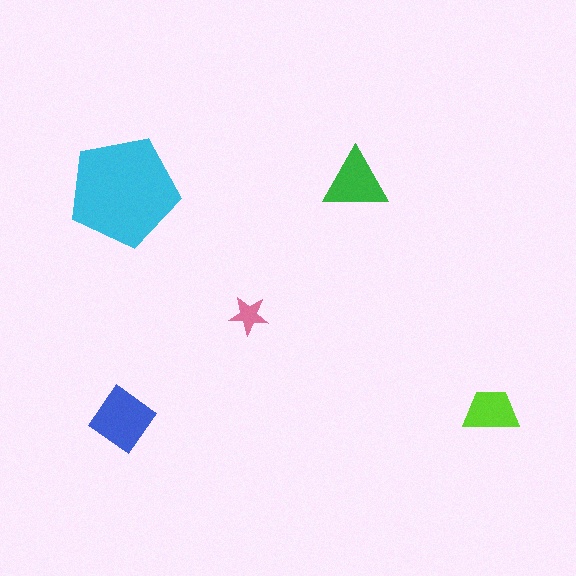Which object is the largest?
The cyan pentagon.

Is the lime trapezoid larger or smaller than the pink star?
Larger.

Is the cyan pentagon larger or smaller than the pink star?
Larger.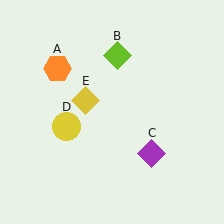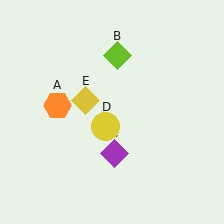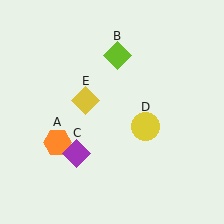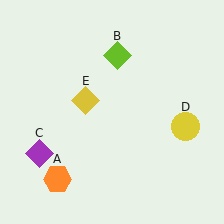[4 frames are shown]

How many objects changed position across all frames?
3 objects changed position: orange hexagon (object A), purple diamond (object C), yellow circle (object D).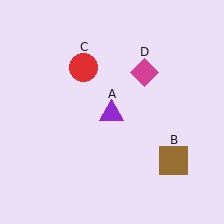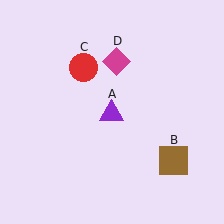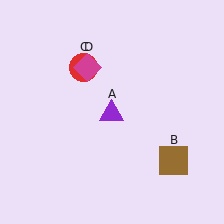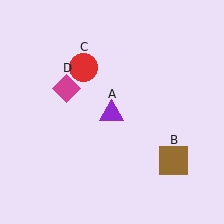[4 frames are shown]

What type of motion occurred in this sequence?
The magenta diamond (object D) rotated counterclockwise around the center of the scene.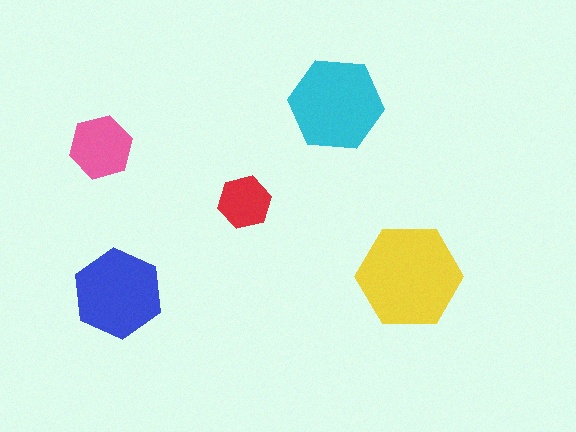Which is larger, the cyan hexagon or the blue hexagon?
The cyan one.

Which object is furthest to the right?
The yellow hexagon is rightmost.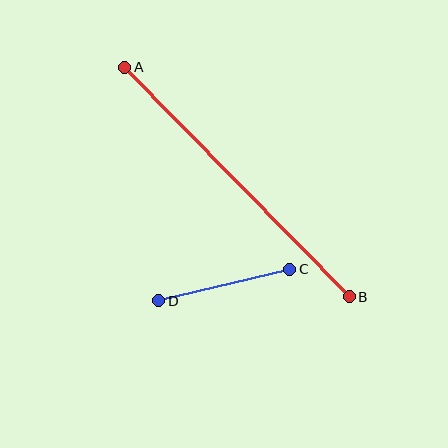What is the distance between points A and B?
The distance is approximately 321 pixels.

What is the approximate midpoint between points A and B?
The midpoint is at approximately (237, 182) pixels.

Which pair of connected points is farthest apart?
Points A and B are farthest apart.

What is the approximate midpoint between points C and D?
The midpoint is at approximately (224, 285) pixels.